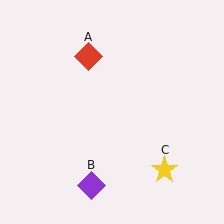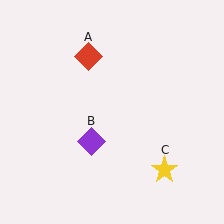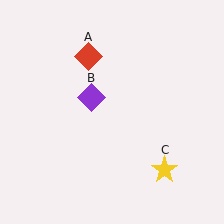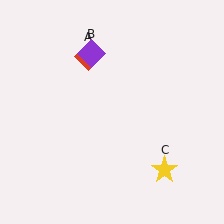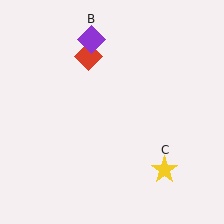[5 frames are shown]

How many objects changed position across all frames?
1 object changed position: purple diamond (object B).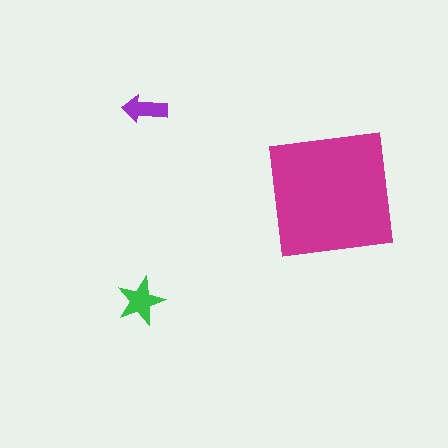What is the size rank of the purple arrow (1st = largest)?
3rd.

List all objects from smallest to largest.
The purple arrow, the green star, the magenta square.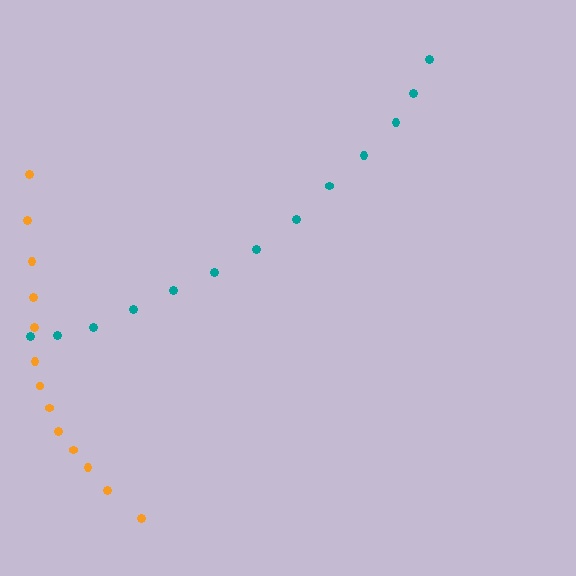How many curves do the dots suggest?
There are 2 distinct paths.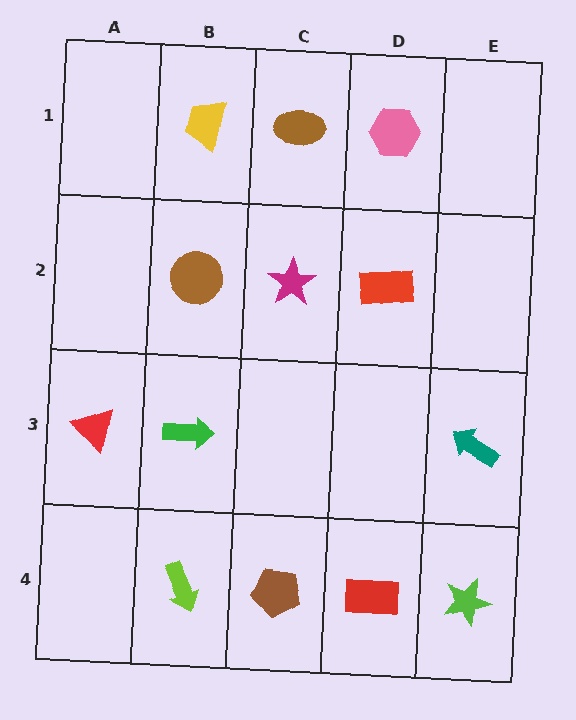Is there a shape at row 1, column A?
No, that cell is empty.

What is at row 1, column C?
A brown ellipse.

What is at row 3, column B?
A green arrow.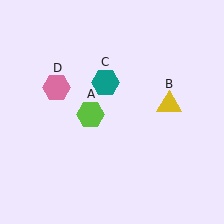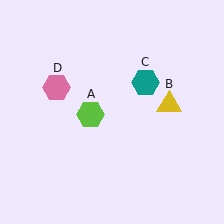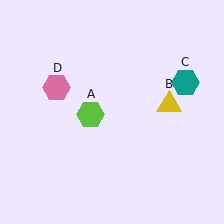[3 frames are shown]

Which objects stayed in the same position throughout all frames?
Lime hexagon (object A) and yellow triangle (object B) and pink hexagon (object D) remained stationary.